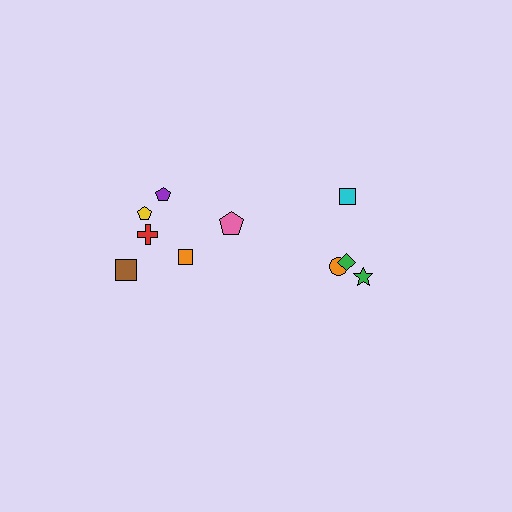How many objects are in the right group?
There are 4 objects.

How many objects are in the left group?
There are 6 objects.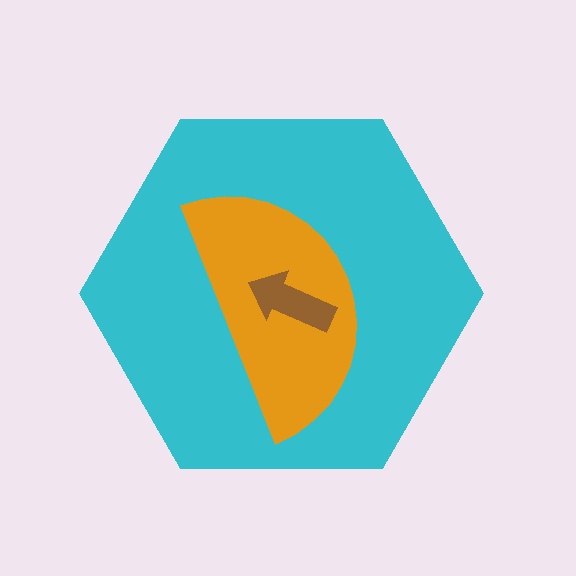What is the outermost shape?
The cyan hexagon.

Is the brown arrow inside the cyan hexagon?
Yes.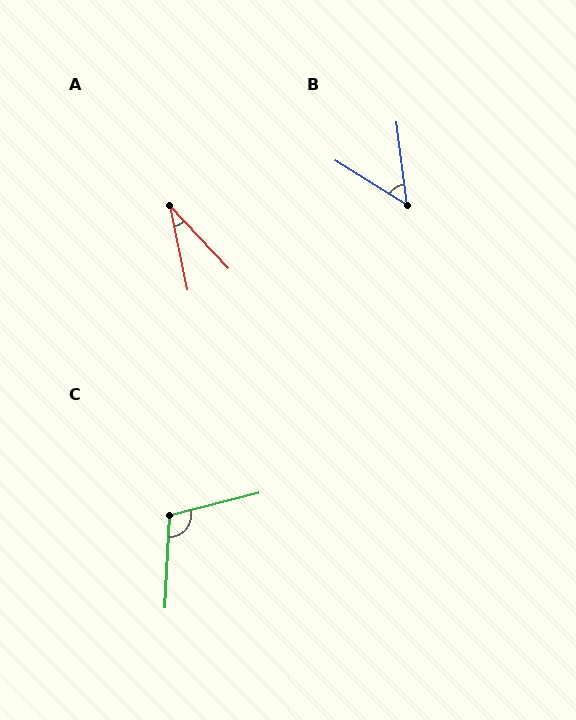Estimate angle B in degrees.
Approximately 51 degrees.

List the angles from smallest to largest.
A (31°), B (51°), C (107°).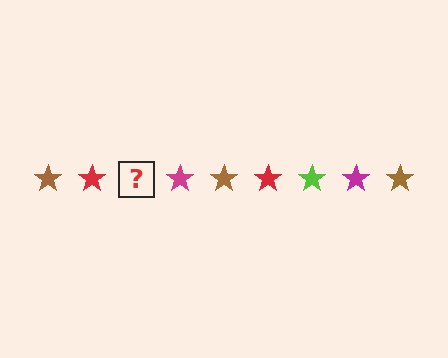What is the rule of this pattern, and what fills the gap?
The rule is that the pattern cycles through brown, red, lime, magenta stars. The gap should be filled with a lime star.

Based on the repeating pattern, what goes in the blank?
The blank should be a lime star.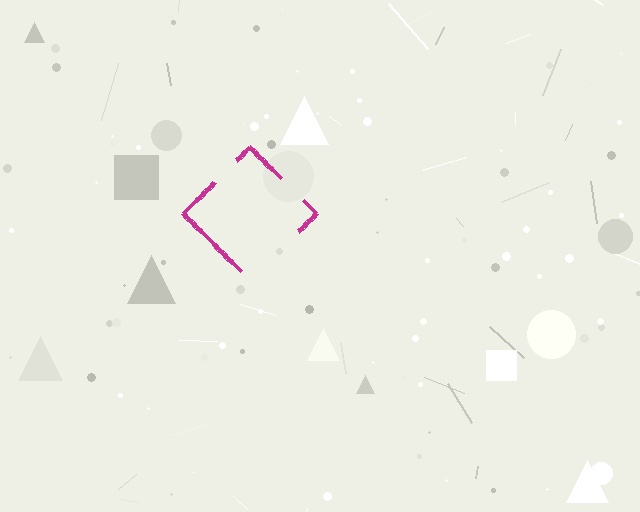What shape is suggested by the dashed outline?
The dashed outline suggests a diamond.